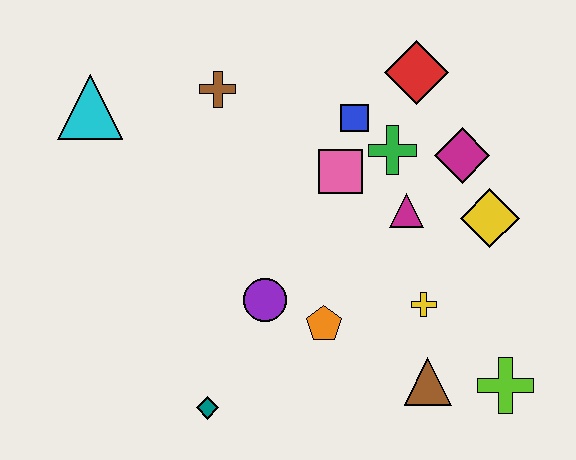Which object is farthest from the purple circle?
The red diamond is farthest from the purple circle.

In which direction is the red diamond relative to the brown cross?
The red diamond is to the right of the brown cross.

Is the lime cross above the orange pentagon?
No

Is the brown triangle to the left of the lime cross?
Yes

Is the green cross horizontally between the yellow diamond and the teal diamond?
Yes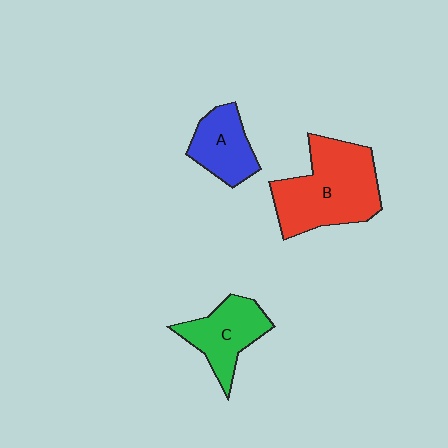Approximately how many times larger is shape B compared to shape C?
Approximately 1.7 times.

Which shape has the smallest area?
Shape A (blue).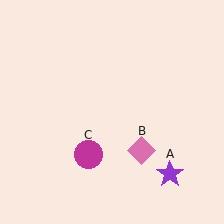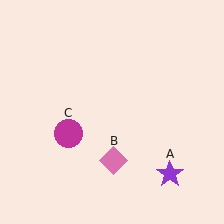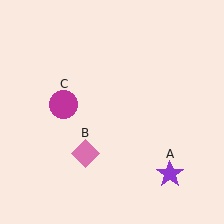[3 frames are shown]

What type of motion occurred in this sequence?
The pink diamond (object B), magenta circle (object C) rotated clockwise around the center of the scene.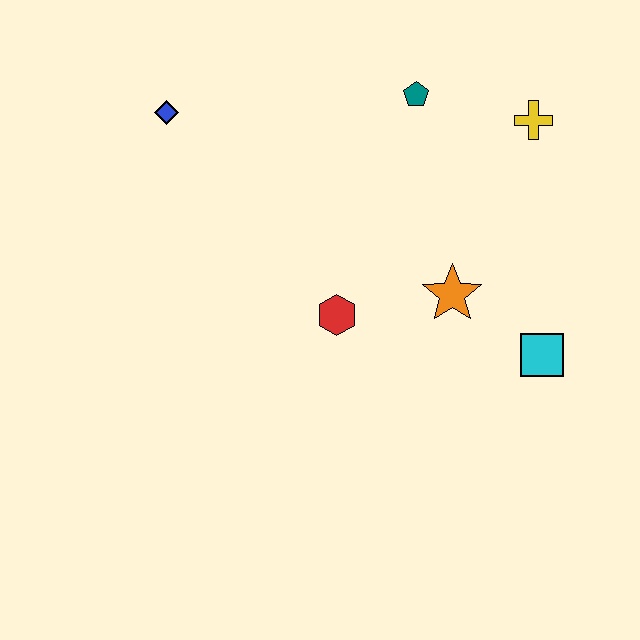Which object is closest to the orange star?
The cyan square is closest to the orange star.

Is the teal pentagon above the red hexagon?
Yes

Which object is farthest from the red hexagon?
The yellow cross is farthest from the red hexagon.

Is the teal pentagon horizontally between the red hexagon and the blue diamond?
No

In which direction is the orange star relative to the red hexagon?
The orange star is to the right of the red hexagon.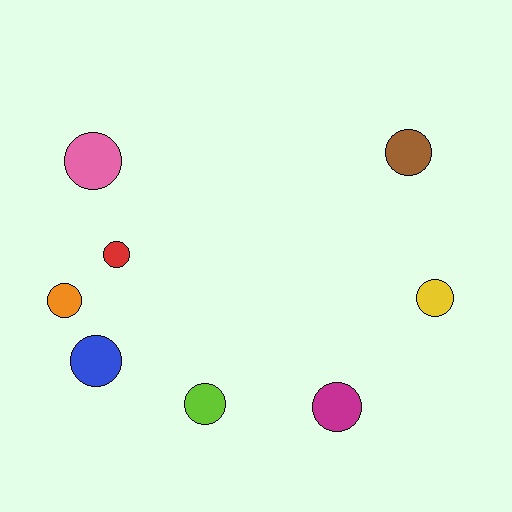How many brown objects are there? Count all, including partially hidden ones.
There is 1 brown object.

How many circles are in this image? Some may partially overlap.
There are 8 circles.